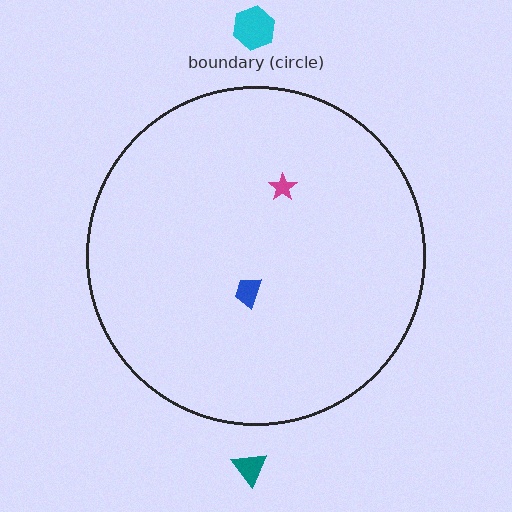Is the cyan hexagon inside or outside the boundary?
Outside.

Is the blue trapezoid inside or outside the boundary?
Inside.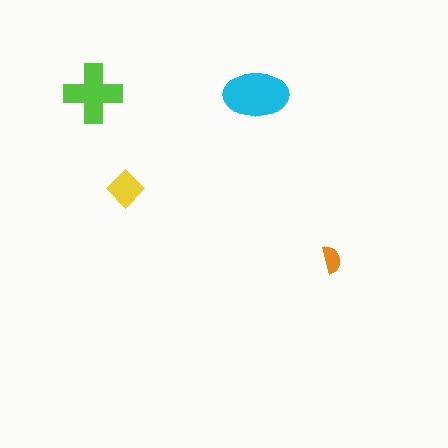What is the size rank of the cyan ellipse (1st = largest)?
1st.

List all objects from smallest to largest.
The orange semicircle, the yellow diamond, the lime cross, the cyan ellipse.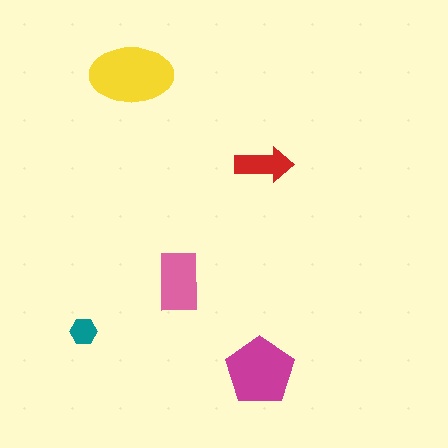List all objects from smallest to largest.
The teal hexagon, the red arrow, the pink rectangle, the magenta pentagon, the yellow ellipse.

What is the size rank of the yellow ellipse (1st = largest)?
1st.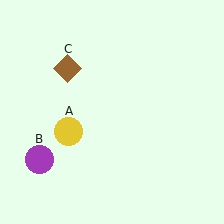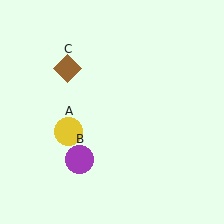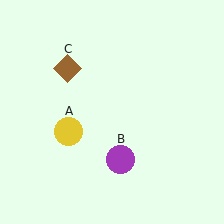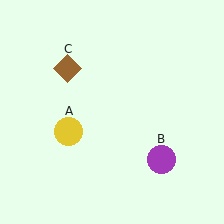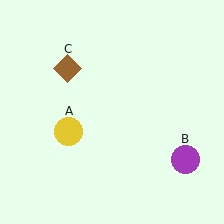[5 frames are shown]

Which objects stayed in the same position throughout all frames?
Yellow circle (object A) and brown diamond (object C) remained stationary.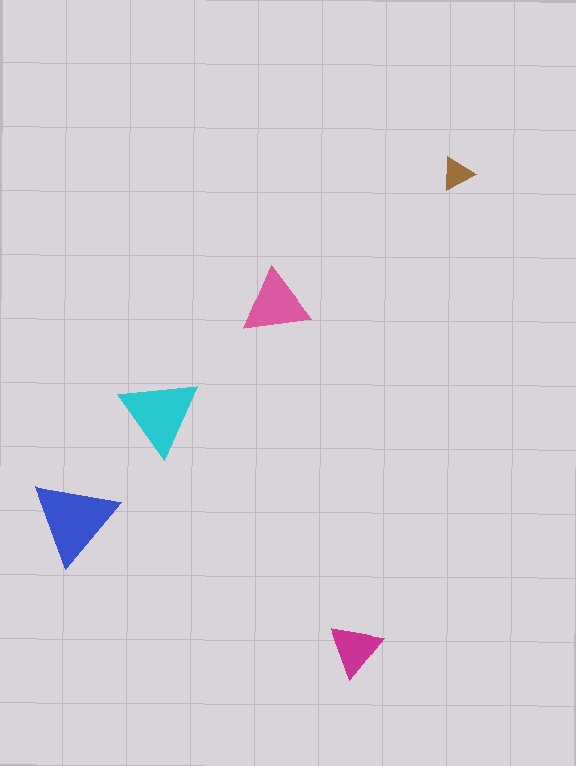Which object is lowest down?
The magenta triangle is bottommost.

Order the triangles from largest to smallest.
the blue one, the cyan one, the pink one, the magenta one, the brown one.